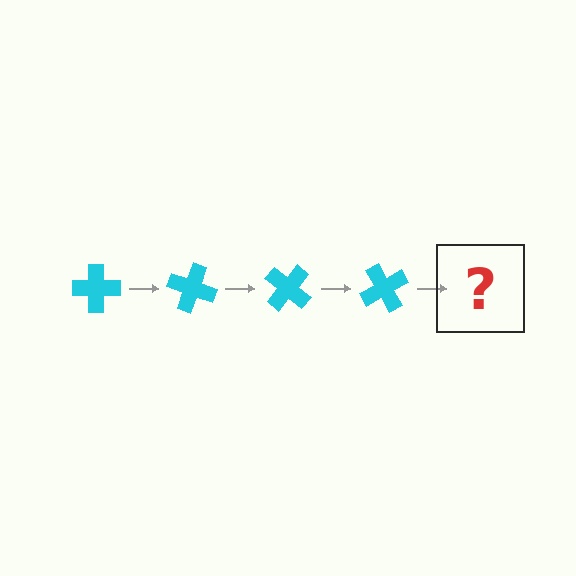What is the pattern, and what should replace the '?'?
The pattern is that the cross rotates 20 degrees each step. The '?' should be a cyan cross rotated 80 degrees.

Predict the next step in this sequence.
The next step is a cyan cross rotated 80 degrees.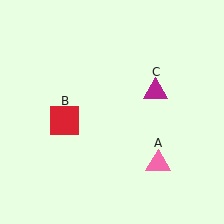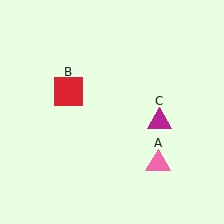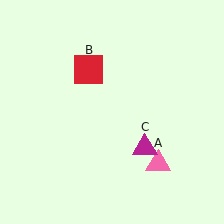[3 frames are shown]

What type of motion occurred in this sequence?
The red square (object B), magenta triangle (object C) rotated clockwise around the center of the scene.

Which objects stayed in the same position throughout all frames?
Pink triangle (object A) remained stationary.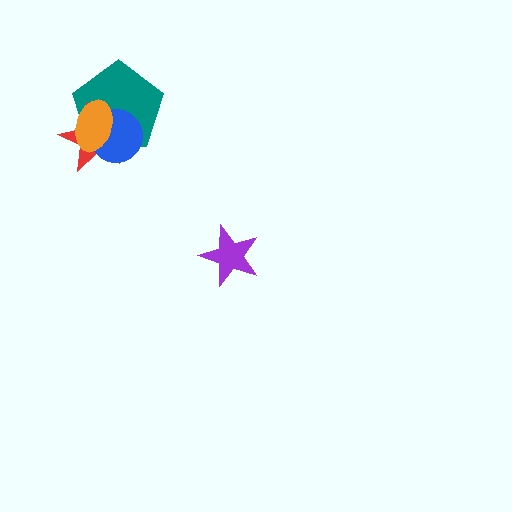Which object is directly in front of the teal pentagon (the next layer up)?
The red star is directly in front of the teal pentagon.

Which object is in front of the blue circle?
The orange ellipse is in front of the blue circle.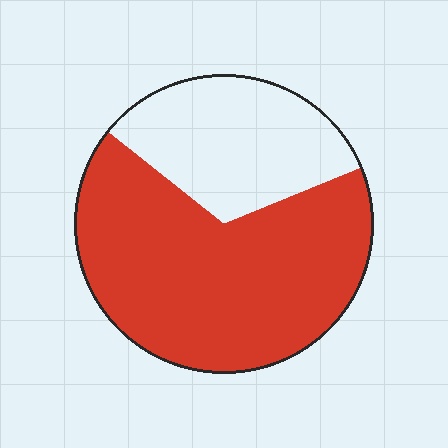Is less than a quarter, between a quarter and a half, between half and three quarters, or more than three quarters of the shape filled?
Between half and three quarters.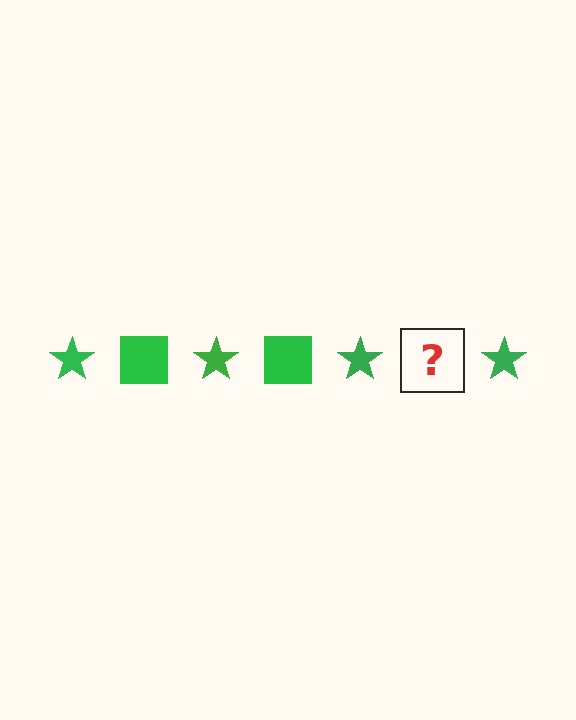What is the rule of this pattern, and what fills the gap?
The rule is that the pattern cycles through star, square shapes in green. The gap should be filled with a green square.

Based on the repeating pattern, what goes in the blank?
The blank should be a green square.